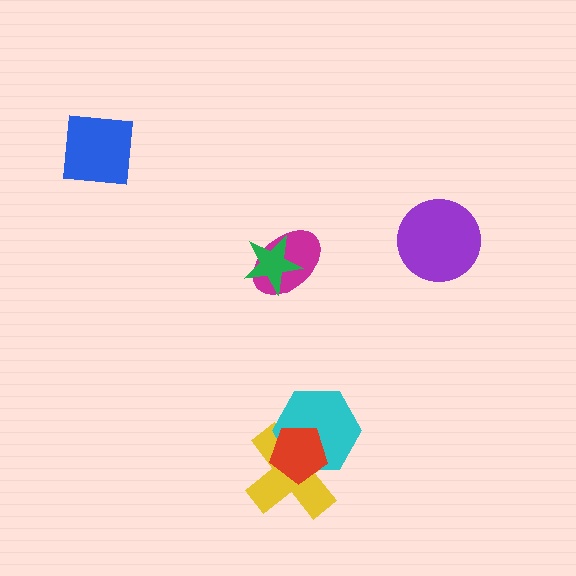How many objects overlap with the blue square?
0 objects overlap with the blue square.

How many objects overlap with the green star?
1 object overlaps with the green star.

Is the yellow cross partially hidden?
Yes, it is partially covered by another shape.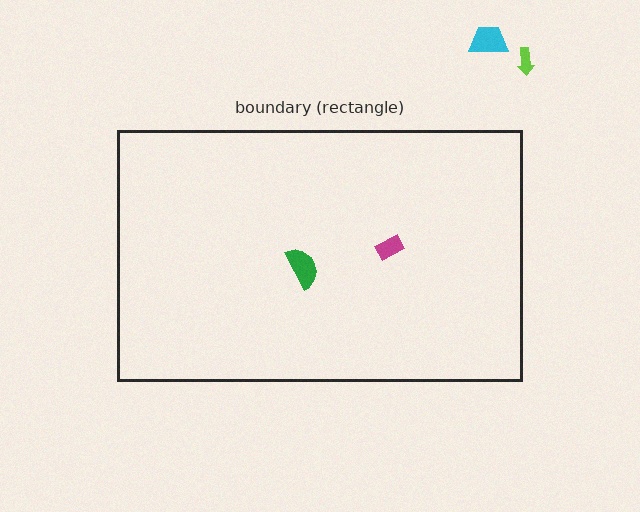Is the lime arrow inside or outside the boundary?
Outside.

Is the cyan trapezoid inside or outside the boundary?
Outside.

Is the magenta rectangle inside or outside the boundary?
Inside.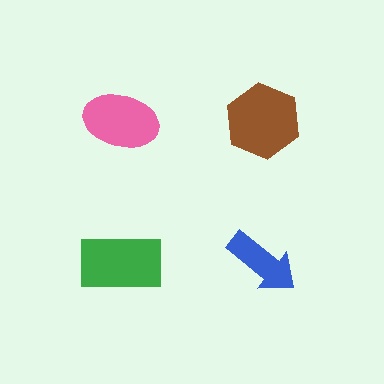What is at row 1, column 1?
A pink ellipse.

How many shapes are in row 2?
2 shapes.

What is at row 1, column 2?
A brown hexagon.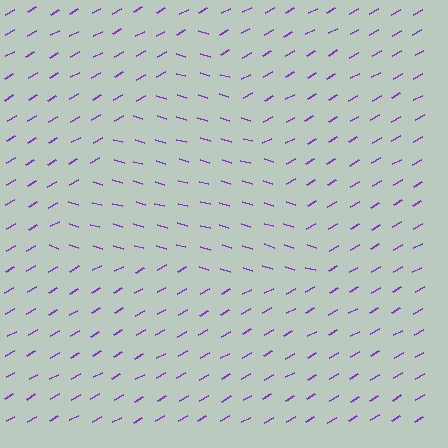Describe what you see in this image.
The image is filled with small purple line segments. A triangle region in the image has lines oriented differently from the surrounding lines, creating a visible texture boundary.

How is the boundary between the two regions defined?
The boundary is defined purely by a change in line orientation (approximately 45 degrees difference). All lines are the same color and thickness.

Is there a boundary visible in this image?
Yes, there is a texture boundary formed by a change in line orientation.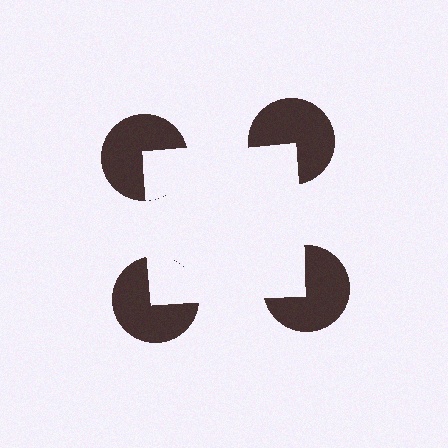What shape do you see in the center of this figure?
An illusory square — its edges are inferred from the aligned wedge cuts in the pac-man discs, not physically drawn.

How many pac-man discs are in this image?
There are 4 — one at each vertex of the illusory square.